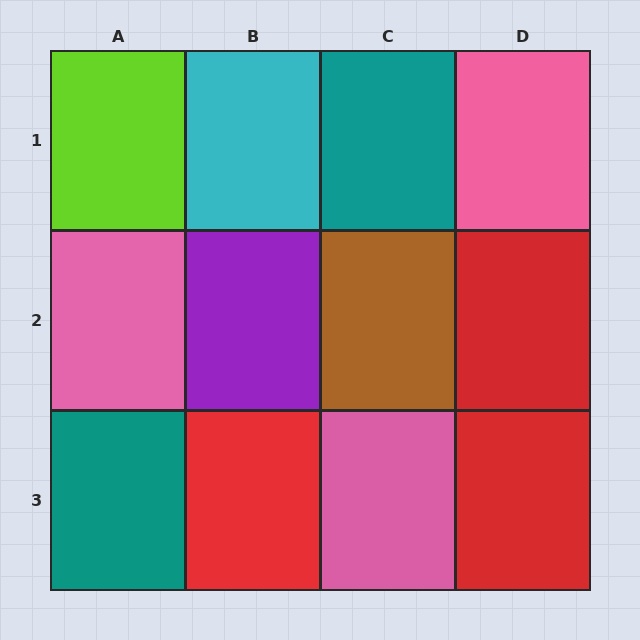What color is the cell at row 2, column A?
Pink.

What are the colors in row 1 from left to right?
Lime, cyan, teal, pink.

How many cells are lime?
1 cell is lime.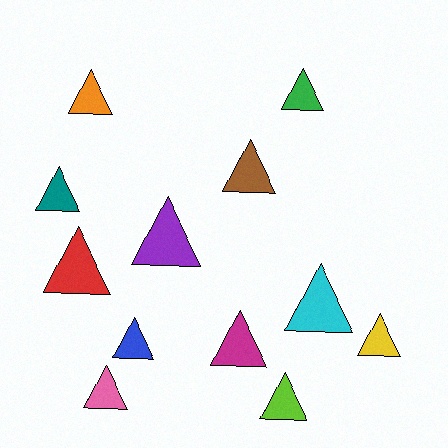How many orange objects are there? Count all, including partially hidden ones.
There is 1 orange object.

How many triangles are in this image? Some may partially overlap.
There are 12 triangles.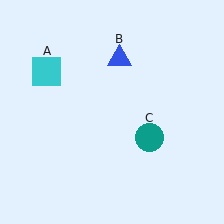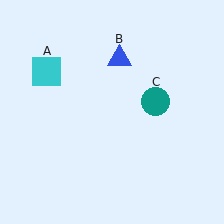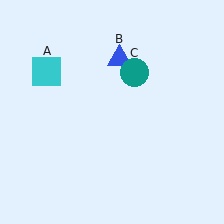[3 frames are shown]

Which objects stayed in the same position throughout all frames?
Cyan square (object A) and blue triangle (object B) remained stationary.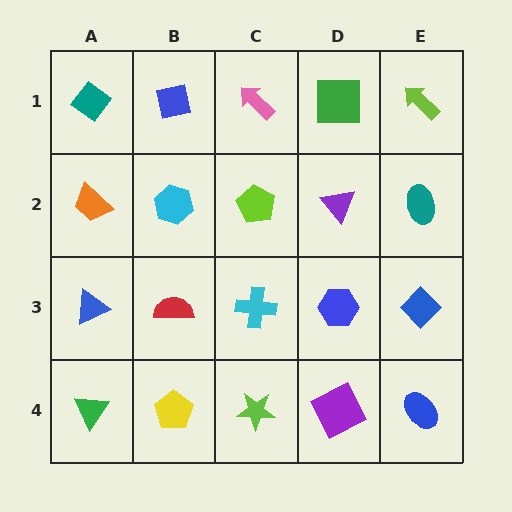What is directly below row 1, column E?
A teal ellipse.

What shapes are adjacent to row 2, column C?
A pink arrow (row 1, column C), a cyan cross (row 3, column C), a cyan hexagon (row 2, column B), a purple triangle (row 2, column D).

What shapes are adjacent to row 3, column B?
A cyan hexagon (row 2, column B), a yellow pentagon (row 4, column B), a blue triangle (row 3, column A), a cyan cross (row 3, column C).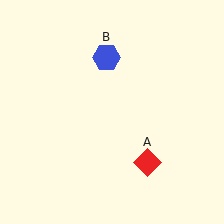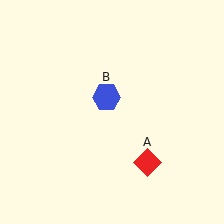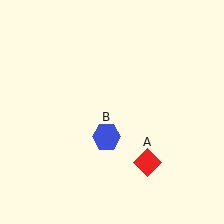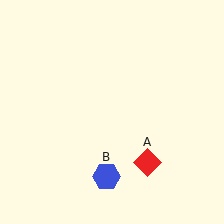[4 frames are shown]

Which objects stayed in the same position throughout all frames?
Red diamond (object A) remained stationary.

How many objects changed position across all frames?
1 object changed position: blue hexagon (object B).